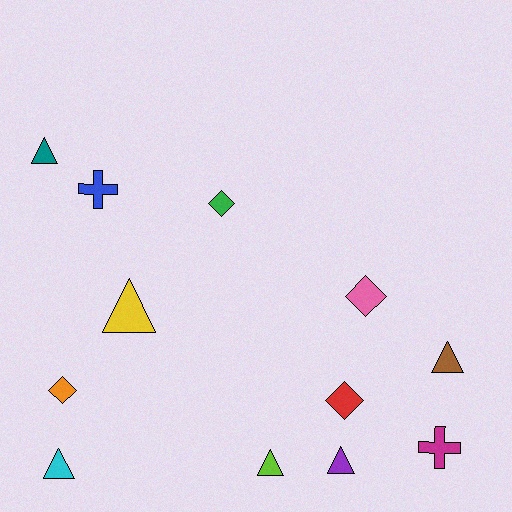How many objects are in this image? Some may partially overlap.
There are 12 objects.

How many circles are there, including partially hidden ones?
There are no circles.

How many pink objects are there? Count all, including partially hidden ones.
There is 1 pink object.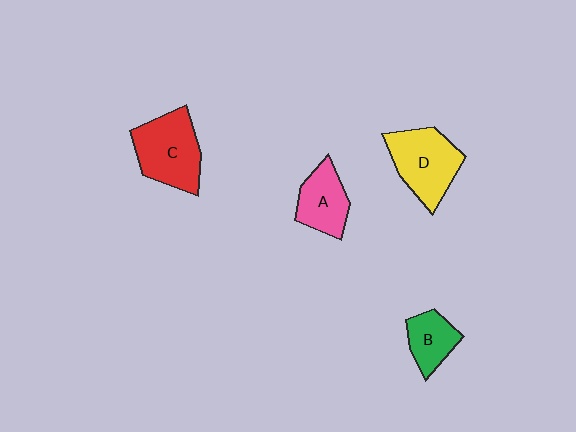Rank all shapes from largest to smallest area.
From largest to smallest: C (red), D (yellow), A (pink), B (green).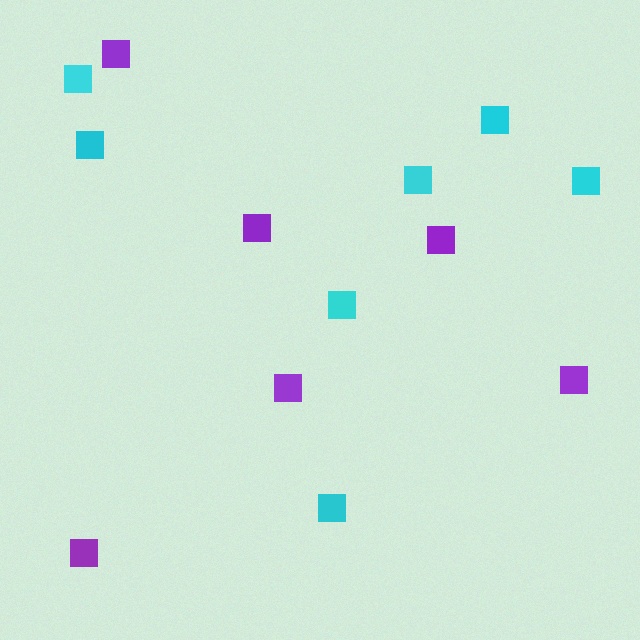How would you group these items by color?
There are 2 groups: one group of cyan squares (7) and one group of purple squares (6).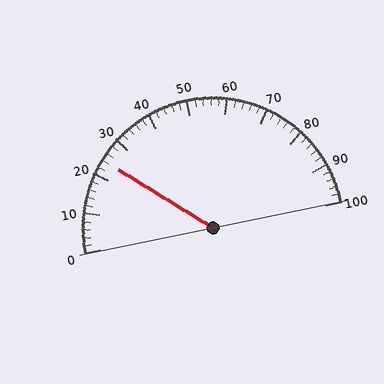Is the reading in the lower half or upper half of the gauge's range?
The reading is in the lower half of the range (0 to 100).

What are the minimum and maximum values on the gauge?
The gauge ranges from 0 to 100.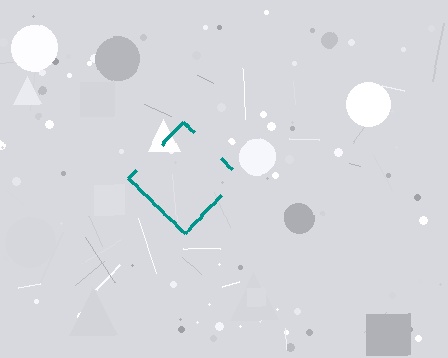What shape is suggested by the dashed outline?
The dashed outline suggests a diamond.